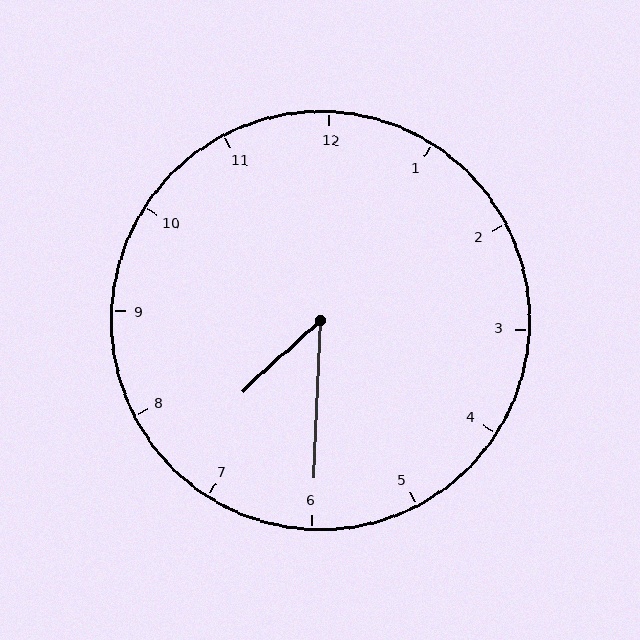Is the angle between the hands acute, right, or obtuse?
It is acute.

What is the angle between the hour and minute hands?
Approximately 45 degrees.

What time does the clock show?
7:30.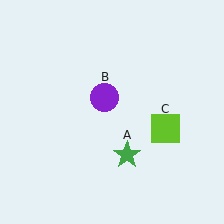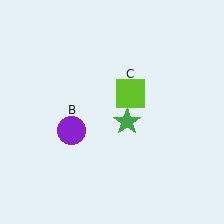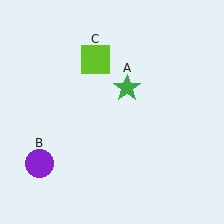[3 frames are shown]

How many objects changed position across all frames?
3 objects changed position: green star (object A), purple circle (object B), lime square (object C).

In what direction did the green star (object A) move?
The green star (object A) moved up.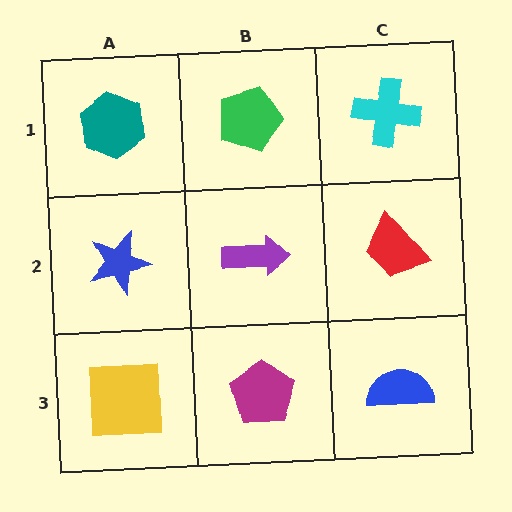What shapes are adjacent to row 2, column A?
A teal hexagon (row 1, column A), a yellow square (row 3, column A), a purple arrow (row 2, column B).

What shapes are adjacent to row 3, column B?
A purple arrow (row 2, column B), a yellow square (row 3, column A), a blue semicircle (row 3, column C).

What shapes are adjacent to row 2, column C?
A cyan cross (row 1, column C), a blue semicircle (row 3, column C), a purple arrow (row 2, column B).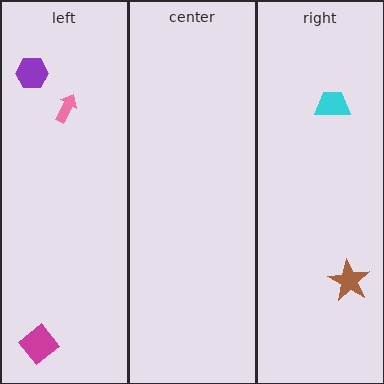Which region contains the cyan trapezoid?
The right region.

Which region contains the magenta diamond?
The left region.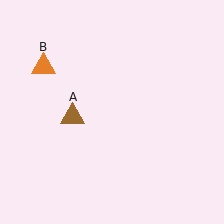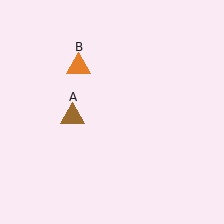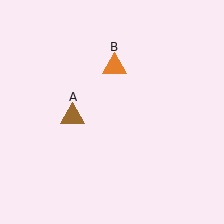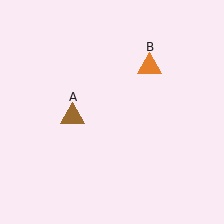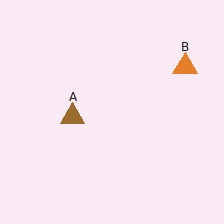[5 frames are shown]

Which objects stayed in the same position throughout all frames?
Brown triangle (object A) remained stationary.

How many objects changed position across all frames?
1 object changed position: orange triangle (object B).